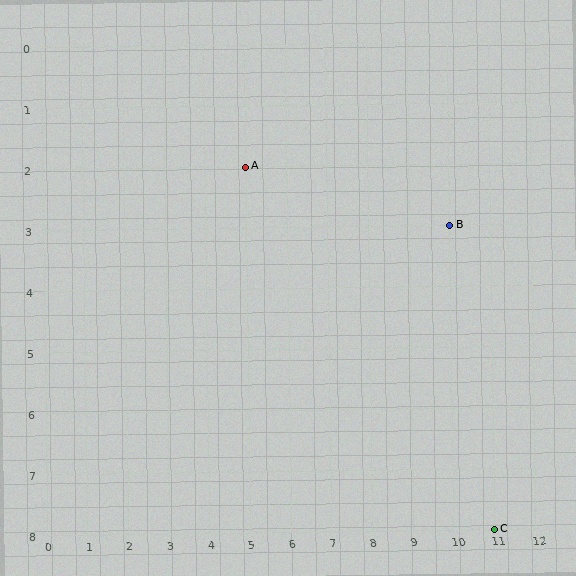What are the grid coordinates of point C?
Point C is at grid coordinates (11, 8).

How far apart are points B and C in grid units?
Points B and C are 1 column and 5 rows apart (about 5.1 grid units diagonally).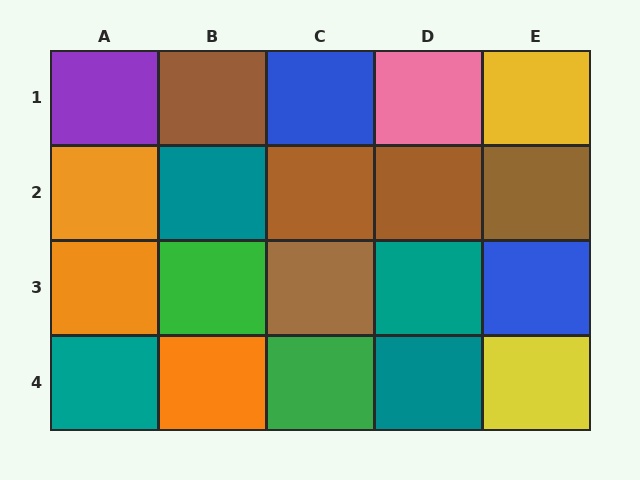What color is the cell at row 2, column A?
Orange.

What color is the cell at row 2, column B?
Teal.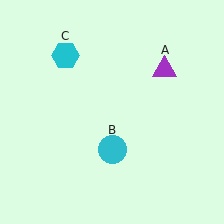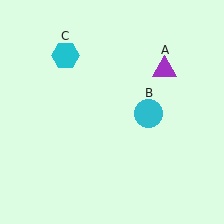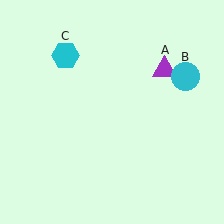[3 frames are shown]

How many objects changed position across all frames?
1 object changed position: cyan circle (object B).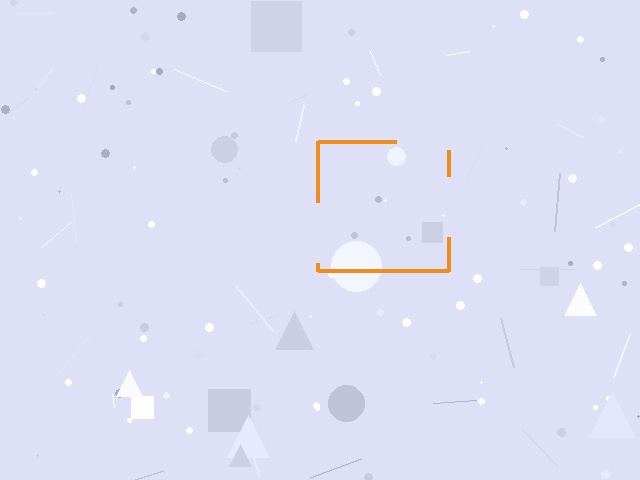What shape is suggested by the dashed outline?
The dashed outline suggests a square.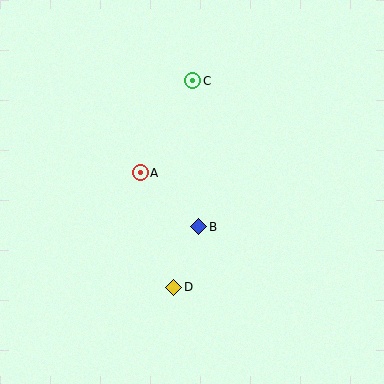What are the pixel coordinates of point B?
Point B is at (199, 227).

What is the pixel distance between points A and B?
The distance between A and B is 79 pixels.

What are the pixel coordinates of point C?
Point C is at (193, 81).